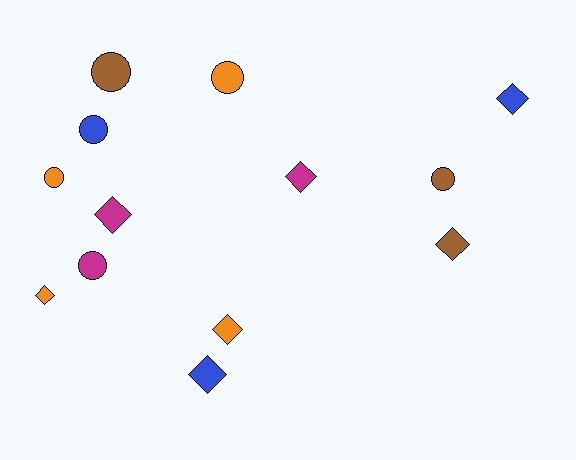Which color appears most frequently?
Orange, with 4 objects.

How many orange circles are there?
There are 2 orange circles.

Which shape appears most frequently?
Diamond, with 7 objects.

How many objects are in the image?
There are 13 objects.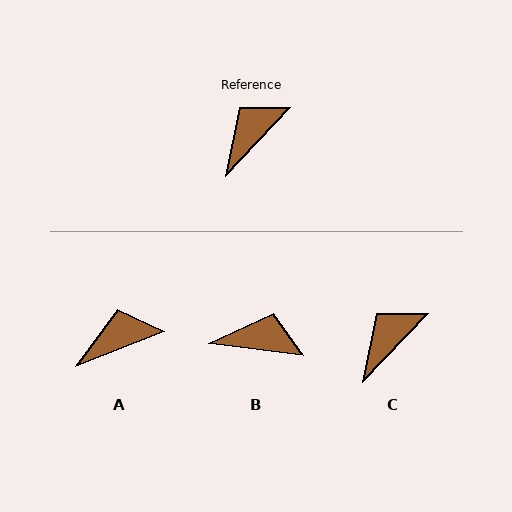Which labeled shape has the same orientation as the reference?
C.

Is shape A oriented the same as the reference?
No, it is off by about 25 degrees.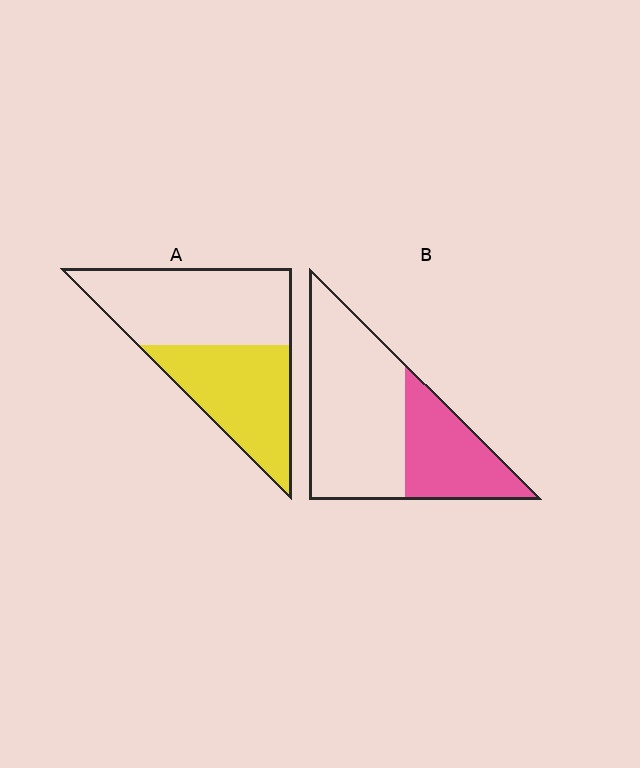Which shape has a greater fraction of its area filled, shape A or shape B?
Shape A.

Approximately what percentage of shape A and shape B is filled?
A is approximately 45% and B is approximately 35%.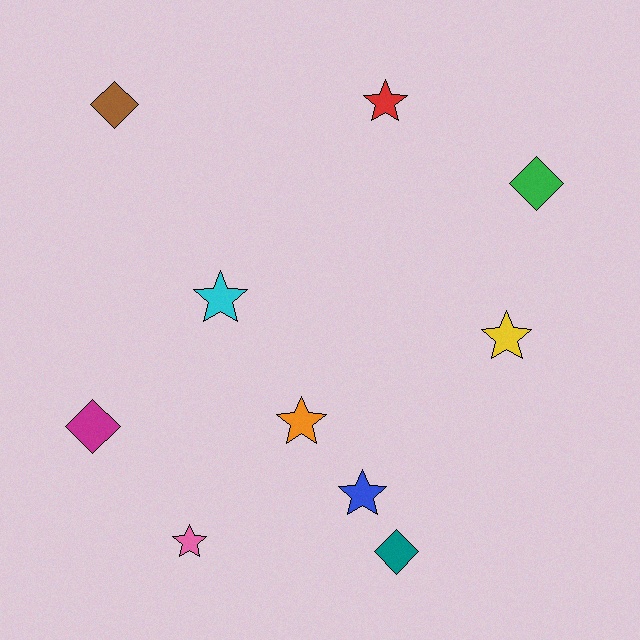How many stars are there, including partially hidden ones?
There are 6 stars.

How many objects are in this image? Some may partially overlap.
There are 10 objects.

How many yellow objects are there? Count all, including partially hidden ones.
There is 1 yellow object.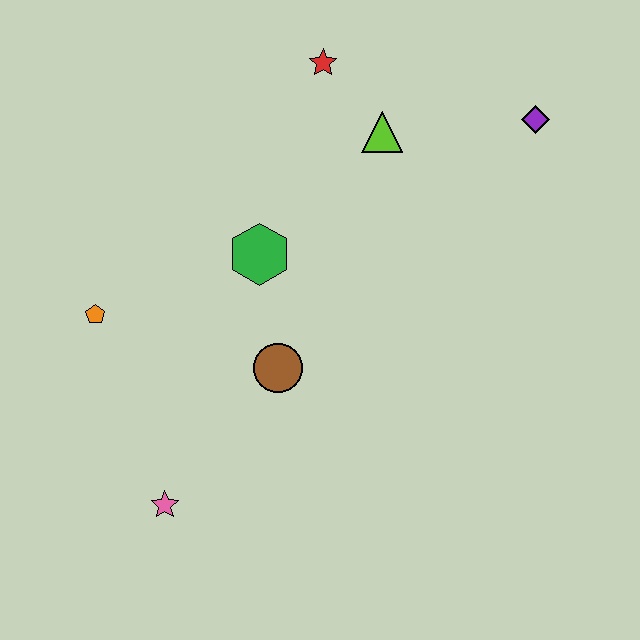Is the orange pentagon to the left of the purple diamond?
Yes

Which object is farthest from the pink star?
The purple diamond is farthest from the pink star.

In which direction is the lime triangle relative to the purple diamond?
The lime triangle is to the left of the purple diamond.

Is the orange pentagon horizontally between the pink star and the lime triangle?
No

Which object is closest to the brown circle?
The green hexagon is closest to the brown circle.